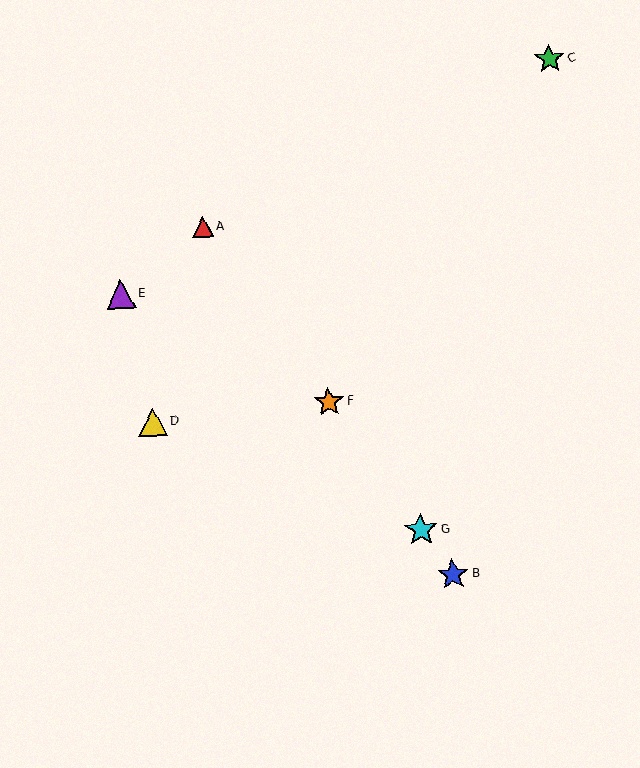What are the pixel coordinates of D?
Object D is at (153, 422).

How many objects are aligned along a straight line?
4 objects (A, B, F, G) are aligned along a straight line.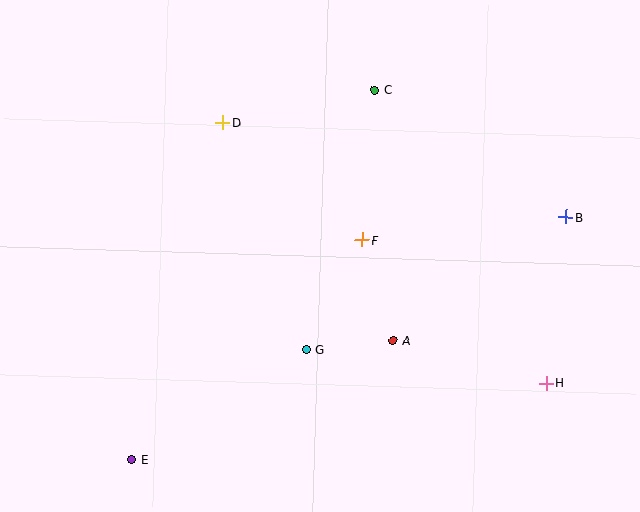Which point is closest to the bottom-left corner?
Point E is closest to the bottom-left corner.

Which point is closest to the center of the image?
Point F at (362, 240) is closest to the center.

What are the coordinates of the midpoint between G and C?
The midpoint between G and C is at (341, 220).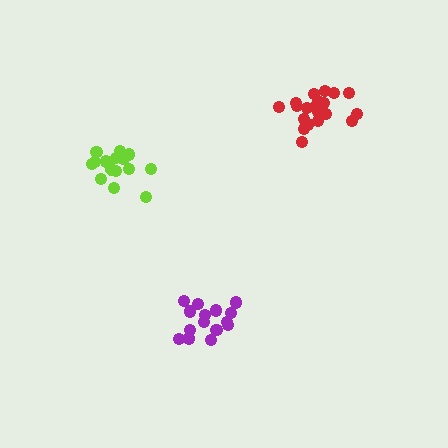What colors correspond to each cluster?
The clusters are colored: lime, purple, red.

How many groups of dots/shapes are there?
There are 3 groups.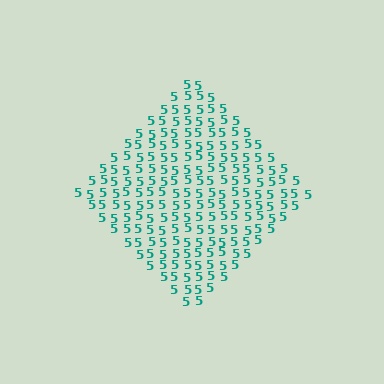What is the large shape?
The large shape is a diamond.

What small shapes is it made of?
It is made of small digit 5's.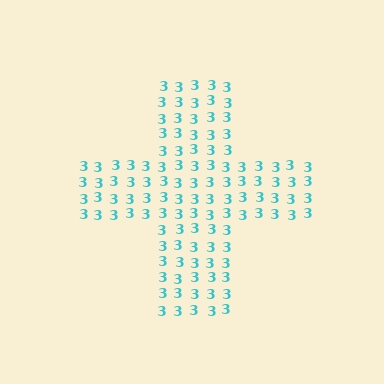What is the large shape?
The large shape is a cross.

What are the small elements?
The small elements are digit 3's.